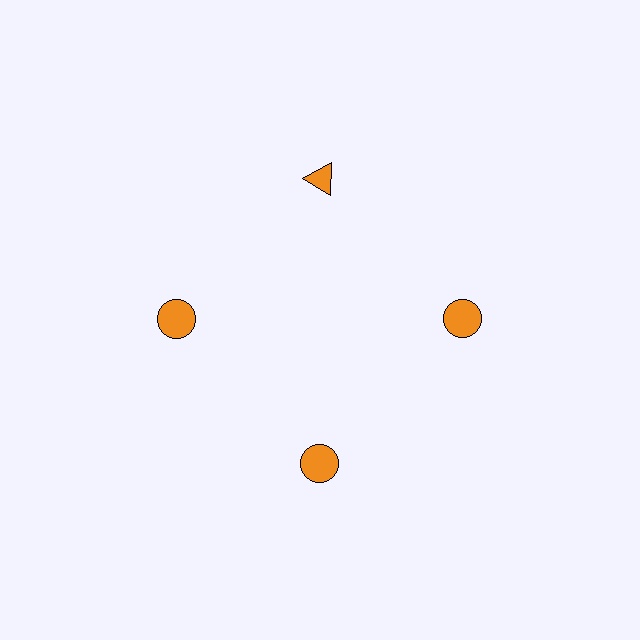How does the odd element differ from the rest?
It has a different shape: triangle instead of circle.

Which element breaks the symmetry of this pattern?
The orange triangle at roughly the 12 o'clock position breaks the symmetry. All other shapes are orange circles.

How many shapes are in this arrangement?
There are 4 shapes arranged in a ring pattern.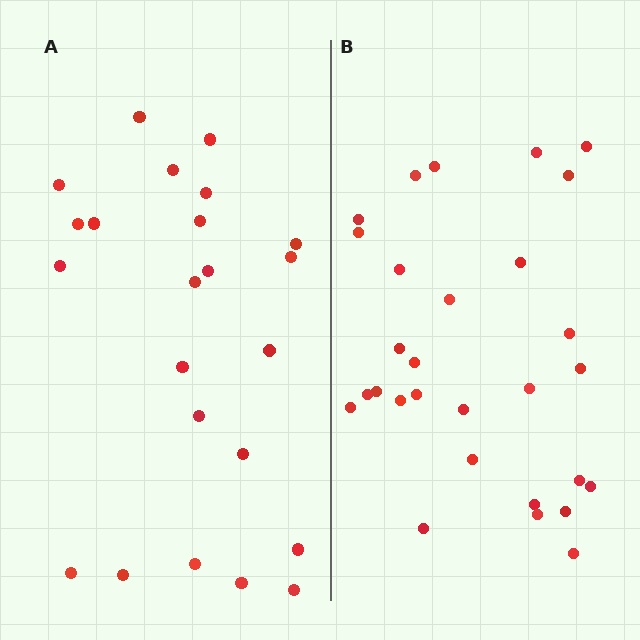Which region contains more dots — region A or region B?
Region B (the right region) has more dots.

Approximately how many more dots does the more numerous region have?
Region B has about 6 more dots than region A.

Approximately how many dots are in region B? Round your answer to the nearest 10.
About 30 dots. (The exact count is 29, which rounds to 30.)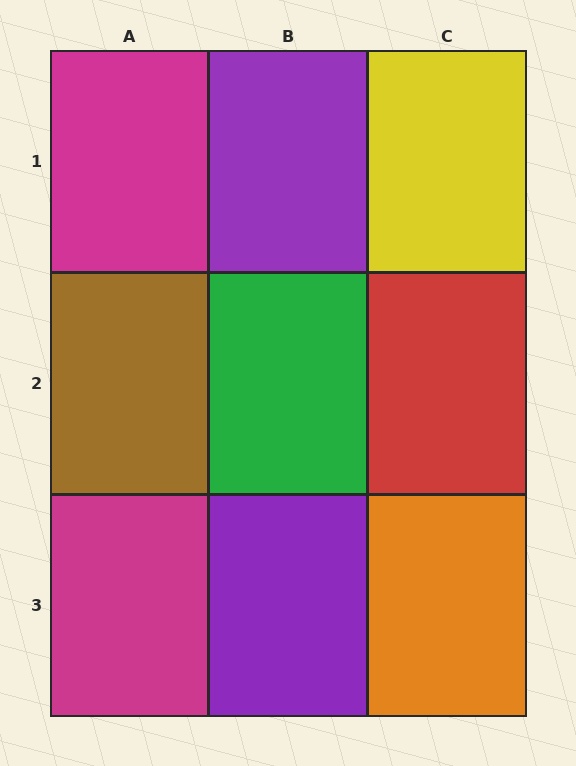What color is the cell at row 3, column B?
Purple.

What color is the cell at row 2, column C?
Red.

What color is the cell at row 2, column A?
Brown.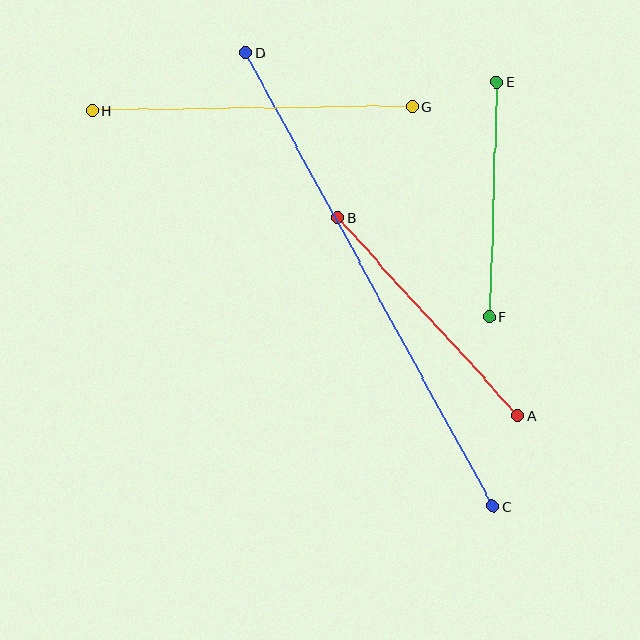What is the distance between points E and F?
The distance is approximately 235 pixels.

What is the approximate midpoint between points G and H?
The midpoint is at approximately (252, 109) pixels.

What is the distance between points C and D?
The distance is approximately 516 pixels.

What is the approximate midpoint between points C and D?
The midpoint is at approximately (370, 280) pixels.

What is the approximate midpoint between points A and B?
The midpoint is at approximately (428, 317) pixels.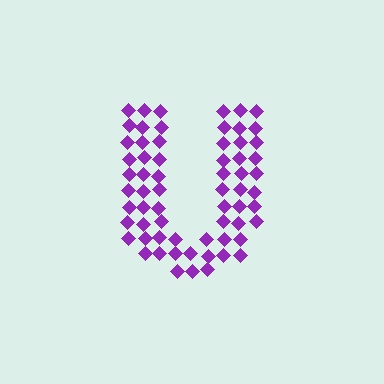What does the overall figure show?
The overall figure shows the letter U.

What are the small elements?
The small elements are diamonds.